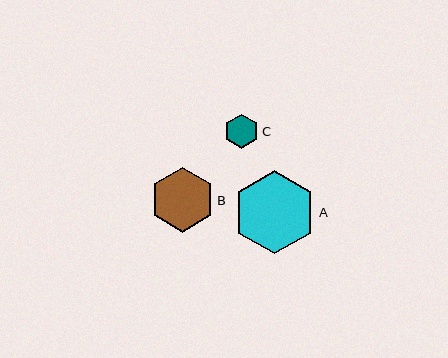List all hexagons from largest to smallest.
From largest to smallest: A, B, C.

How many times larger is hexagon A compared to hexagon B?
Hexagon A is approximately 1.3 times the size of hexagon B.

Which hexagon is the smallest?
Hexagon C is the smallest with a size of approximately 34 pixels.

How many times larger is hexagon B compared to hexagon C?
Hexagon B is approximately 1.9 times the size of hexagon C.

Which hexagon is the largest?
Hexagon A is the largest with a size of approximately 83 pixels.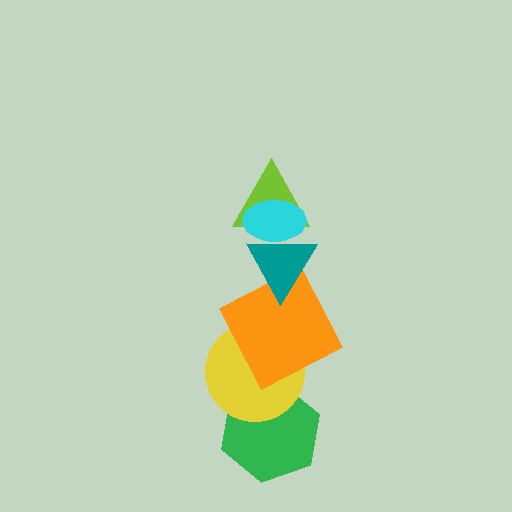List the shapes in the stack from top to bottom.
From top to bottom: the cyan ellipse, the lime triangle, the teal triangle, the orange square, the yellow circle, the green hexagon.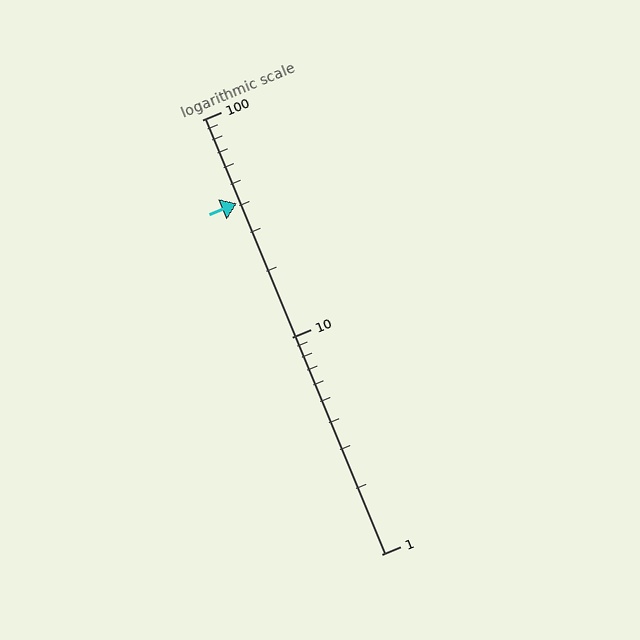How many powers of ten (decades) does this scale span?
The scale spans 2 decades, from 1 to 100.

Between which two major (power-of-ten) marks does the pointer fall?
The pointer is between 10 and 100.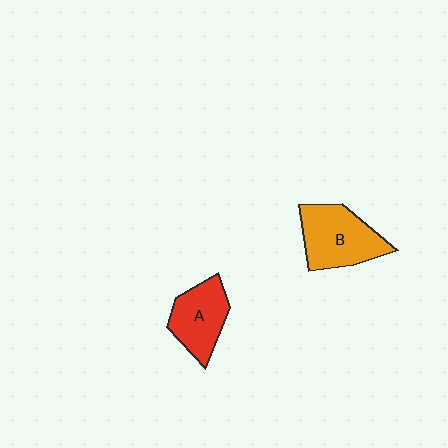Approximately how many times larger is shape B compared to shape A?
Approximately 1.2 times.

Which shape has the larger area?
Shape B (orange).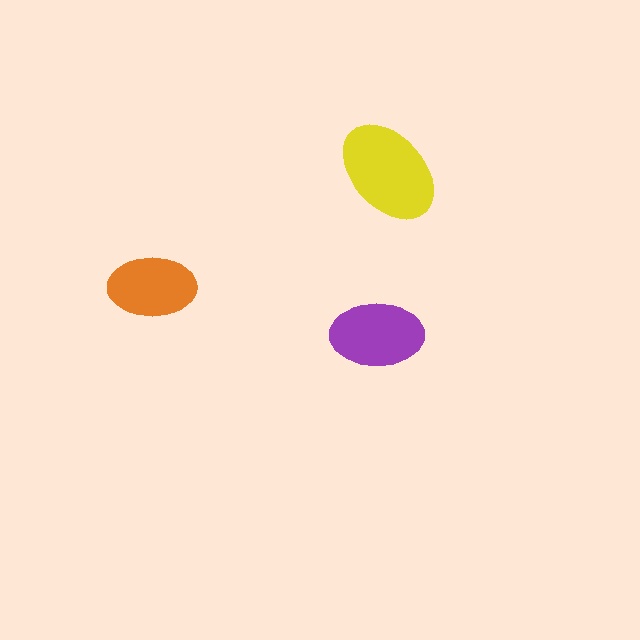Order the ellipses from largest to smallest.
the yellow one, the purple one, the orange one.